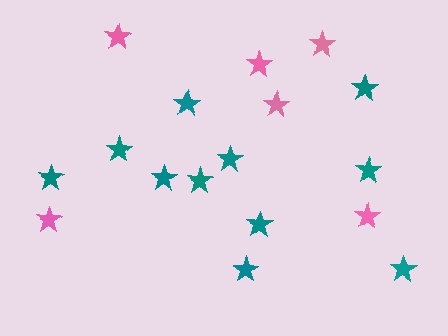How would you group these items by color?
There are 2 groups: one group of teal stars (11) and one group of pink stars (6).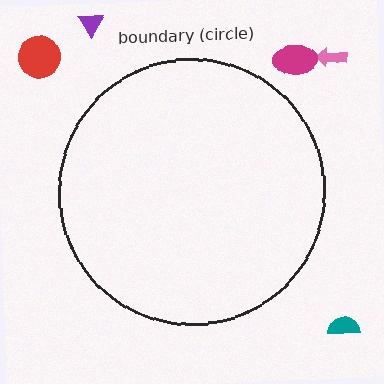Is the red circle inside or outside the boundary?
Outside.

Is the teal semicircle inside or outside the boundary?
Outside.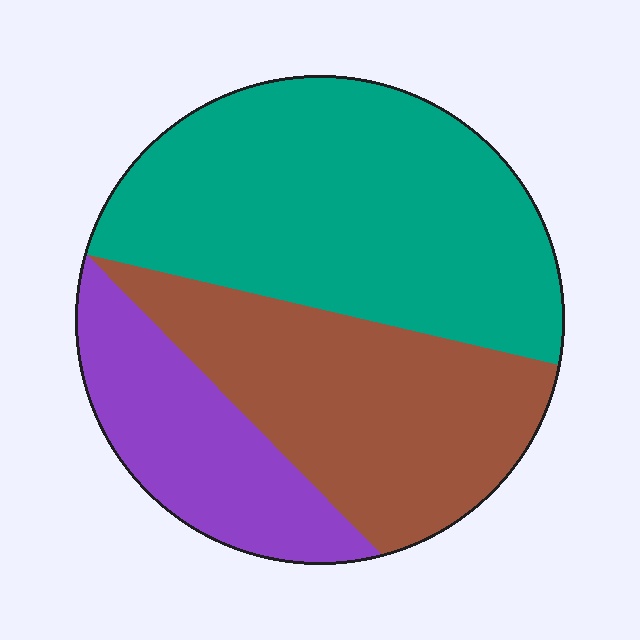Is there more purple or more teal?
Teal.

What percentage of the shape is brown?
Brown takes up about one third (1/3) of the shape.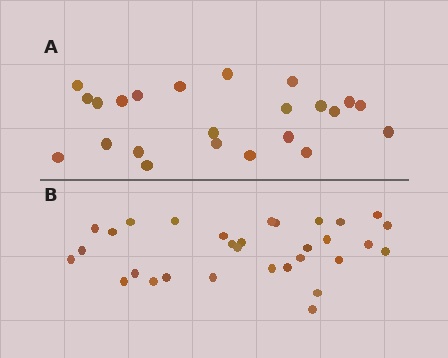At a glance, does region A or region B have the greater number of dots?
Region B (the bottom region) has more dots.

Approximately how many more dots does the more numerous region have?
Region B has roughly 8 or so more dots than region A.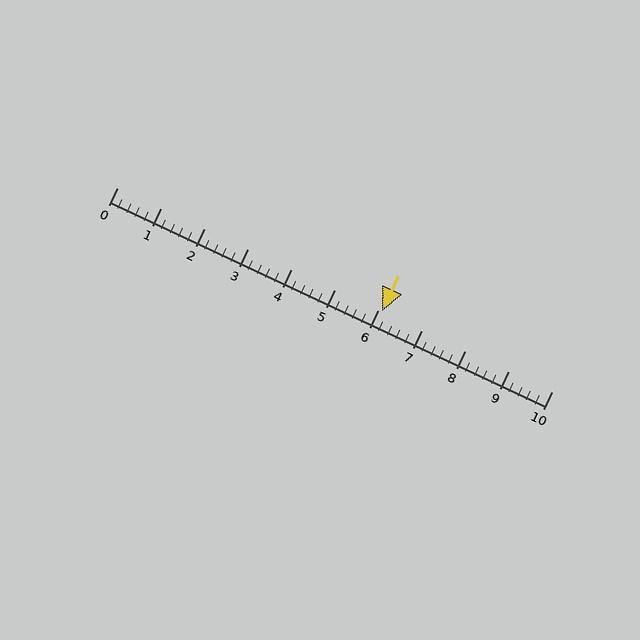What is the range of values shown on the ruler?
The ruler shows values from 0 to 10.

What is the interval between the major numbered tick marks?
The major tick marks are spaced 1 units apart.